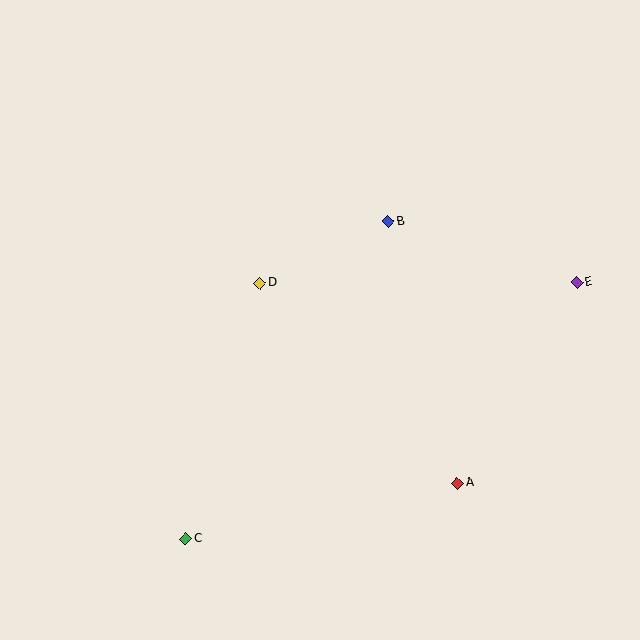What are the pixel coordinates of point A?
Point A is at (457, 483).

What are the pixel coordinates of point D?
Point D is at (260, 283).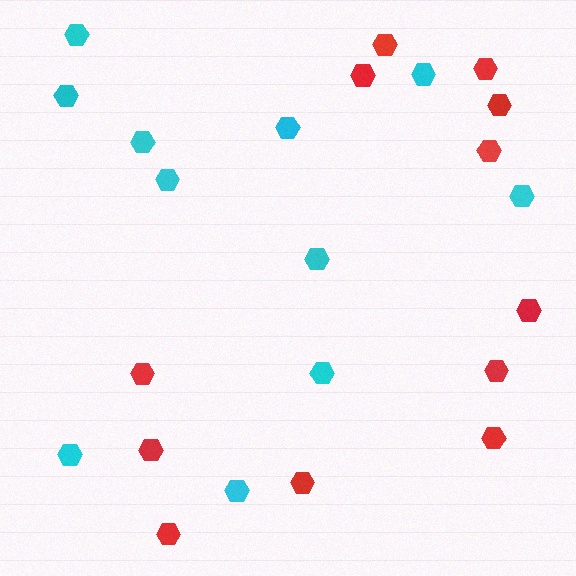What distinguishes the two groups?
There are 2 groups: one group of cyan hexagons (11) and one group of red hexagons (12).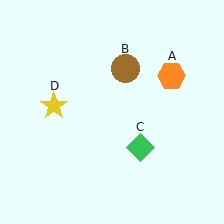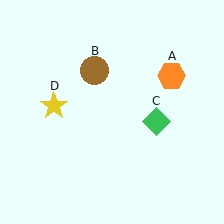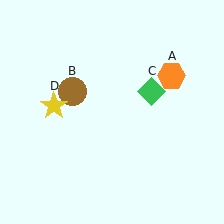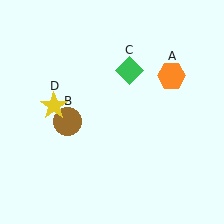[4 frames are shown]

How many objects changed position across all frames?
2 objects changed position: brown circle (object B), green diamond (object C).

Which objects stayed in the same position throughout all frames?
Orange hexagon (object A) and yellow star (object D) remained stationary.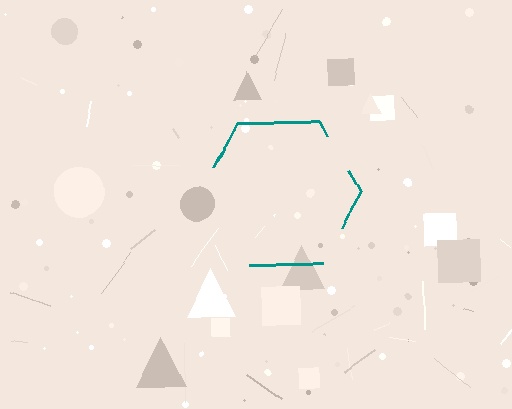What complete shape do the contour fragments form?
The contour fragments form a hexagon.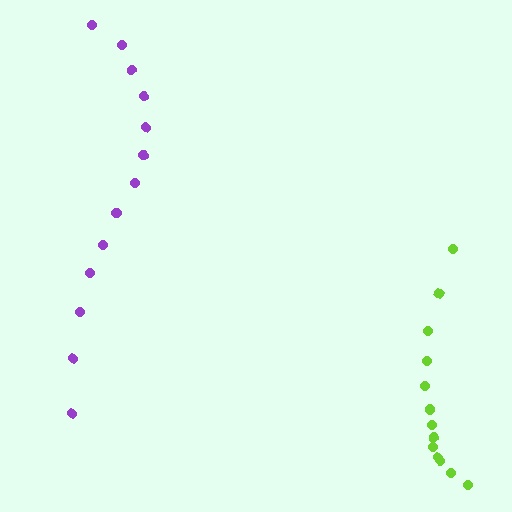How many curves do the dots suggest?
There are 2 distinct paths.